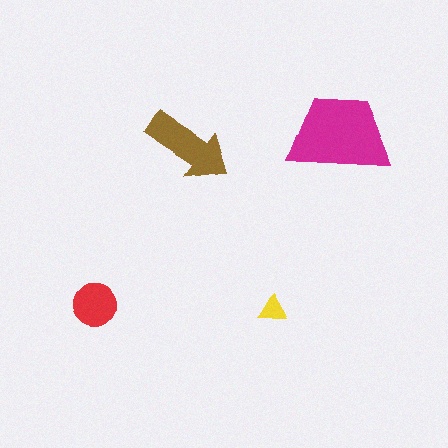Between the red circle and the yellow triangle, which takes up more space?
The red circle.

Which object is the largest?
The magenta trapezoid.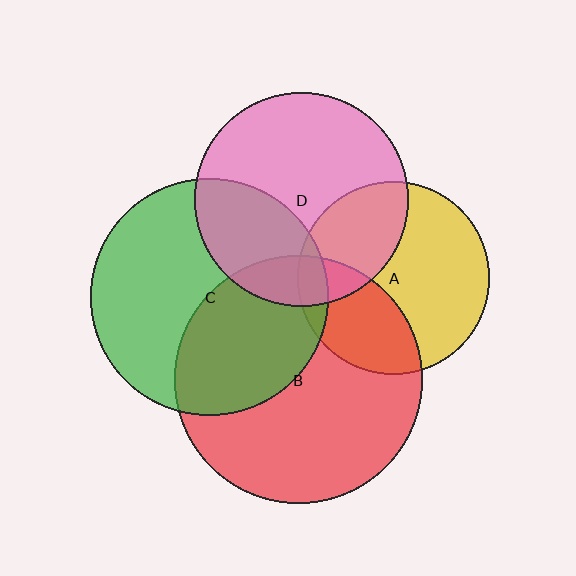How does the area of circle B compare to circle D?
Approximately 1.4 times.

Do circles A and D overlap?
Yes.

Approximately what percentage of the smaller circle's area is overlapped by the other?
Approximately 30%.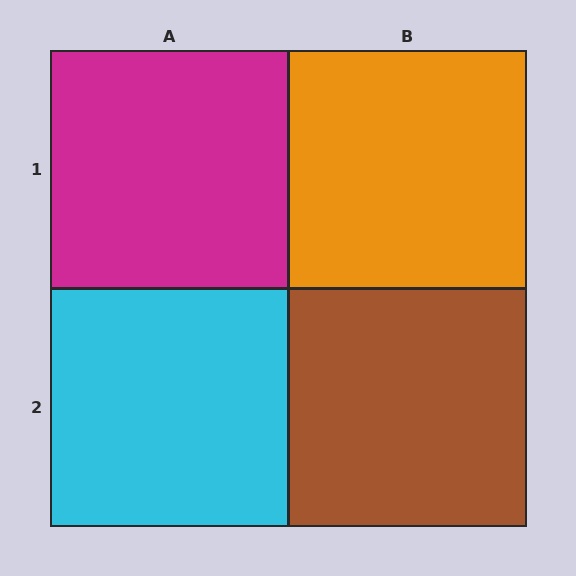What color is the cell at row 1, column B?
Orange.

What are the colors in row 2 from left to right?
Cyan, brown.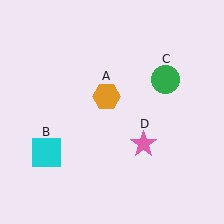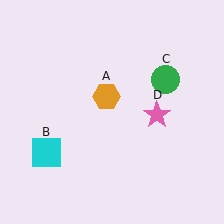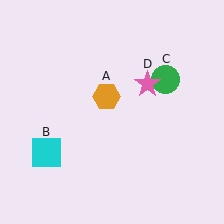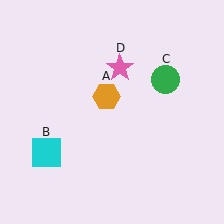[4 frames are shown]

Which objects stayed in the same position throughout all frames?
Orange hexagon (object A) and cyan square (object B) and green circle (object C) remained stationary.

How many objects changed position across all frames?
1 object changed position: pink star (object D).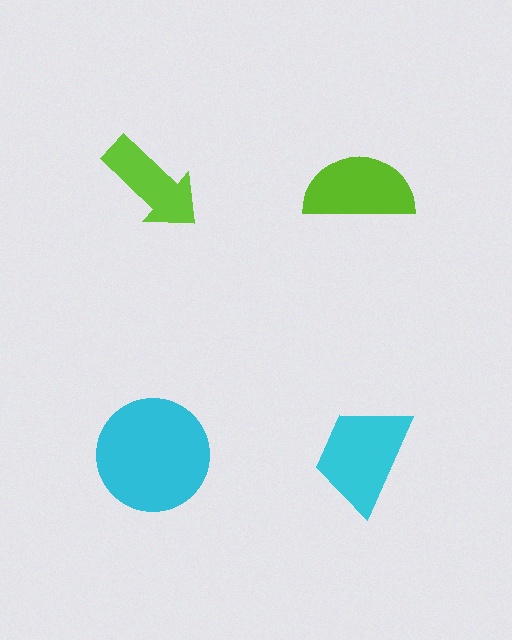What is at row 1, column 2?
A lime semicircle.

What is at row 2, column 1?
A cyan circle.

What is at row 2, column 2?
A cyan trapezoid.